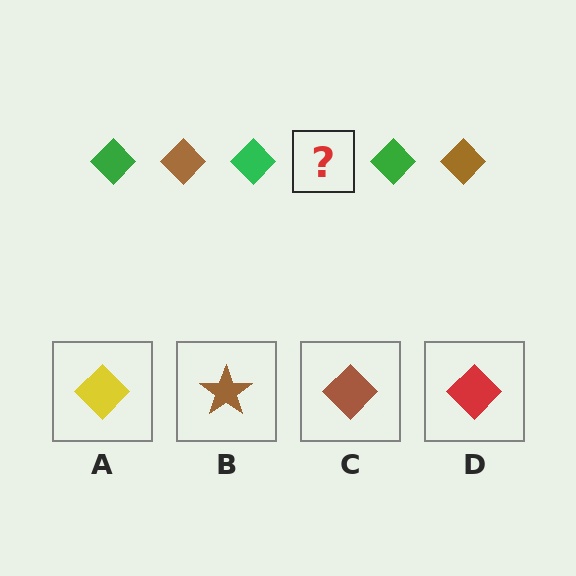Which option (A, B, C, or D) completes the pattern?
C.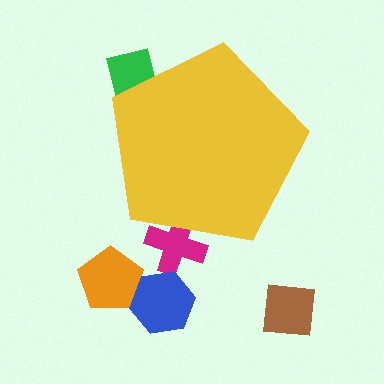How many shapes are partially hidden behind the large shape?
2 shapes are partially hidden.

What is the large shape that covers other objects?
A yellow pentagon.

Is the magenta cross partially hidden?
Yes, the magenta cross is partially hidden behind the yellow pentagon.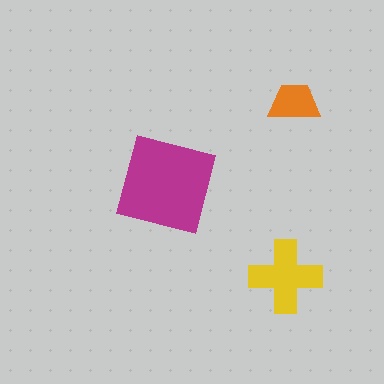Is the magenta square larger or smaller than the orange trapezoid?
Larger.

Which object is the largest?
The magenta square.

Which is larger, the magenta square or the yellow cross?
The magenta square.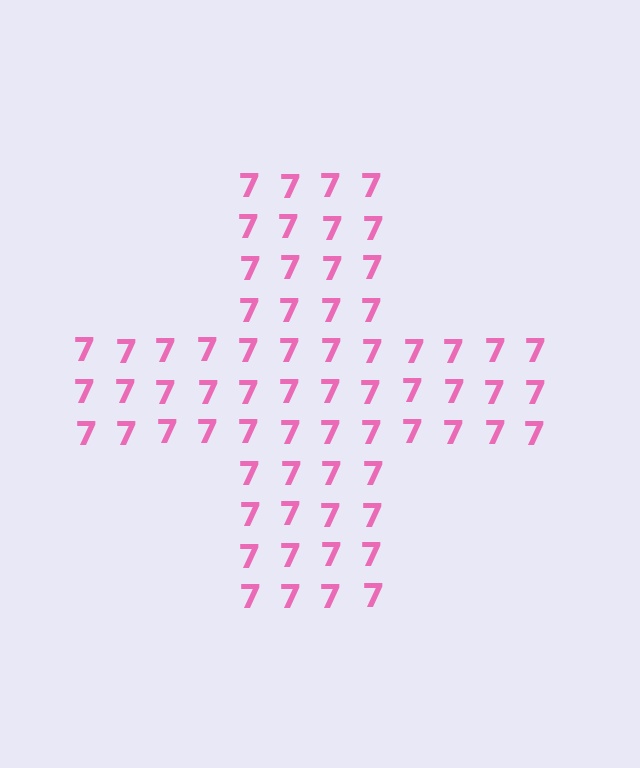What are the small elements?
The small elements are digit 7's.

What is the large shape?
The large shape is a cross.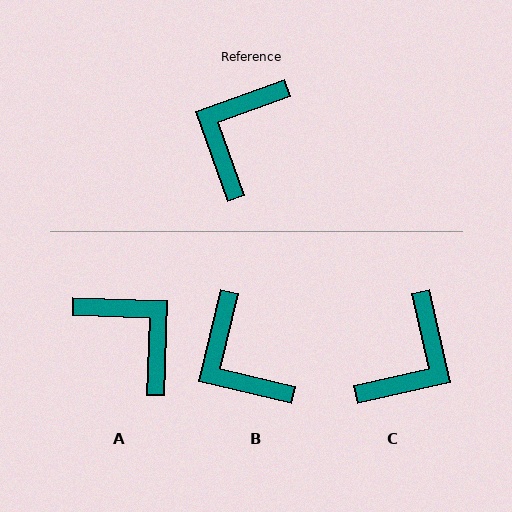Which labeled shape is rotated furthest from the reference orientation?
C, about 173 degrees away.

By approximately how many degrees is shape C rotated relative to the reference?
Approximately 173 degrees counter-clockwise.